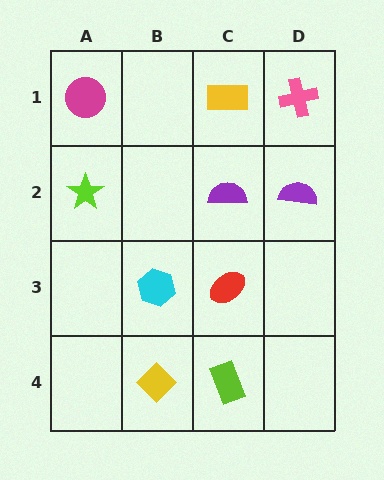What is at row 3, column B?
A cyan hexagon.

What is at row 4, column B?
A yellow diamond.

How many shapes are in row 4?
2 shapes.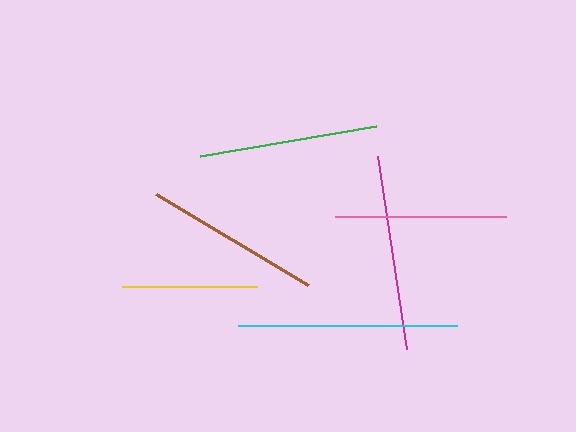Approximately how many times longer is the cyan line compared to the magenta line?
The cyan line is approximately 1.1 times the length of the magenta line.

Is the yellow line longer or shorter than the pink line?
The pink line is longer than the yellow line.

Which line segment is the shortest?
The yellow line is the shortest at approximately 135 pixels.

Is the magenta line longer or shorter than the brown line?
The magenta line is longer than the brown line.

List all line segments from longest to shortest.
From longest to shortest: cyan, magenta, green, brown, pink, yellow.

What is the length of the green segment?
The green segment is approximately 179 pixels long.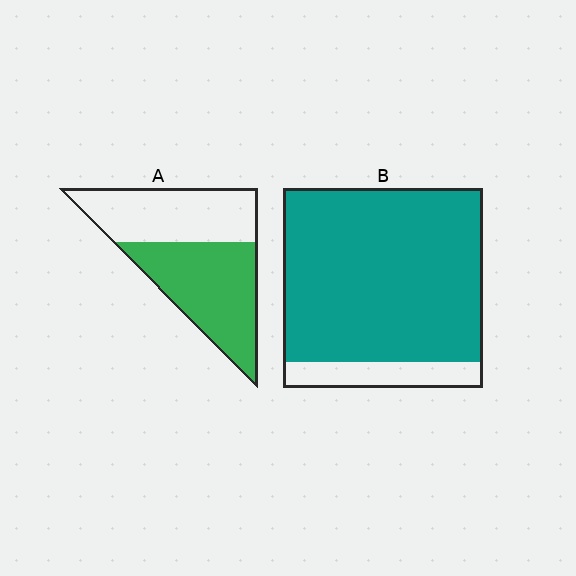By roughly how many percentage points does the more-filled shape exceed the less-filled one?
By roughly 35 percentage points (B over A).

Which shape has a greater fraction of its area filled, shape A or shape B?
Shape B.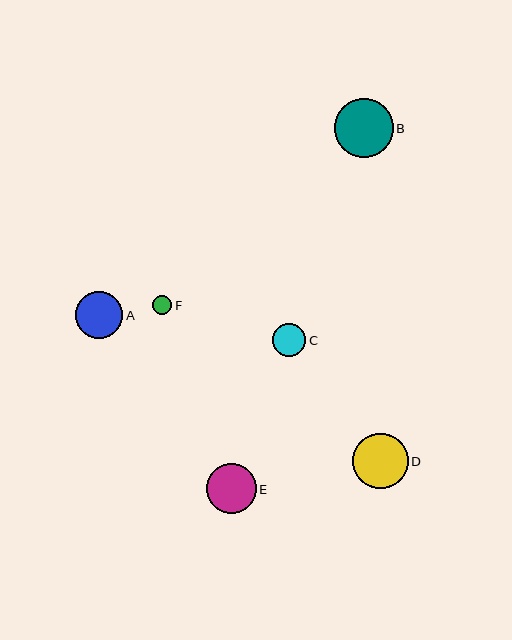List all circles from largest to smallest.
From largest to smallest: B, D, E, A, C, F.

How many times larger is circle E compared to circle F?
Circle E is approximately 2.6 times the size of circle F.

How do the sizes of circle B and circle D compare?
Circle B and circle D are approximately the same size.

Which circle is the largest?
Circle B is the largest with a size of approximately 59 pixels.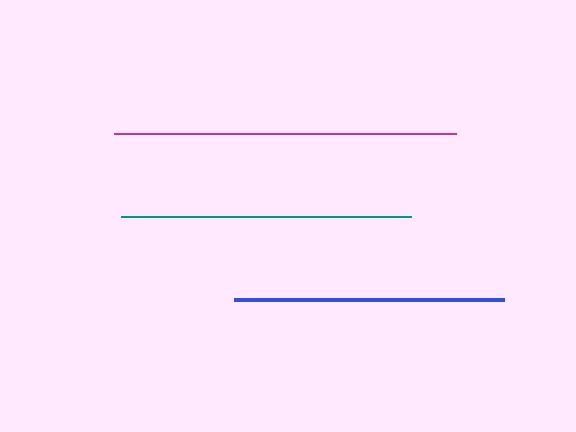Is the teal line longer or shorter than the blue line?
The teal line is longer than the blue line.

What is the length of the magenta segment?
The magenta segment is approximately 342 pixels long.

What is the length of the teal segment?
The teal segment is approximately 290 pixels long.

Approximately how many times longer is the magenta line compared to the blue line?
The magenta line is approximately 1.3 times the length of the blue line.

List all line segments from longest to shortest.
From longest to shortest: magenta, teal, blue.